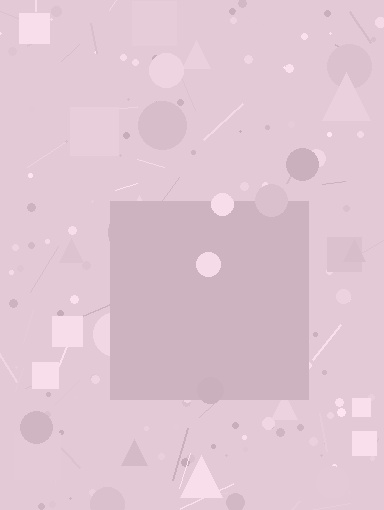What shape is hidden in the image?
A square is hidden in the image.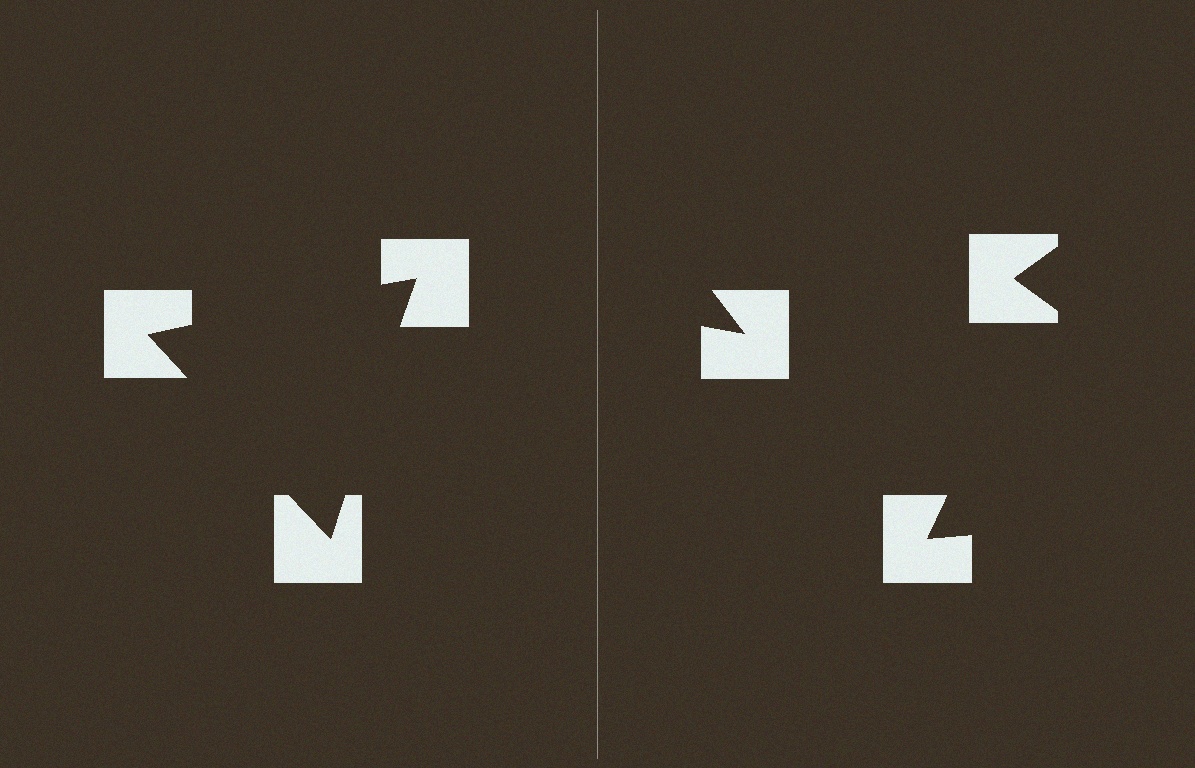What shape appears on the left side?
An illusory triangle.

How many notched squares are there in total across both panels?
6 — 3 on each side.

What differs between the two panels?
The notched squares are positioned identically on both sides; only the wedge orientations differ. On the left they align to a triangle; on the right they are misaligned.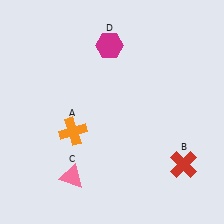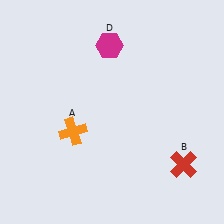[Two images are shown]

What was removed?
The pink triangle (C) was removed in Image 2.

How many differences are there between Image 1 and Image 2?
There is 1 difference between the two images.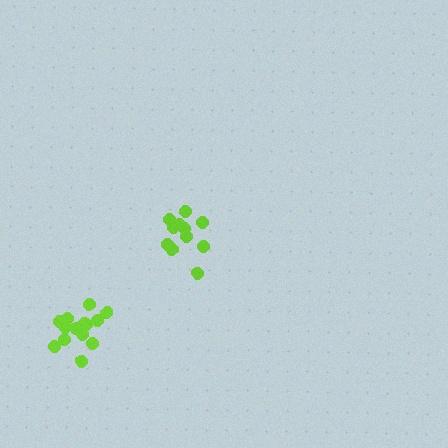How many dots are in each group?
Group 1: 14 dots, Group 2: 11 dots (25 total).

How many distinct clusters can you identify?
There are 2 distinct clusters.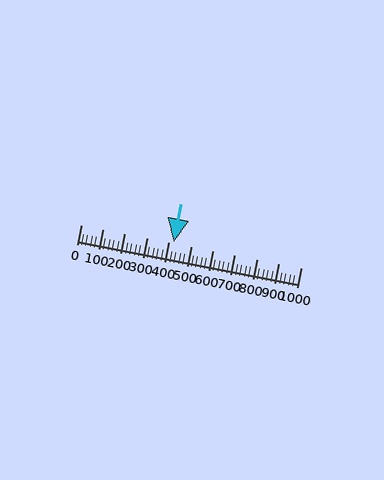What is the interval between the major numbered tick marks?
The major tick marks are spaced 100 units apart.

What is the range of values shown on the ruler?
The ruler shows values from 0 to 1000.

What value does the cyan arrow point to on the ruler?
The cyan arrow points to approximately 420.